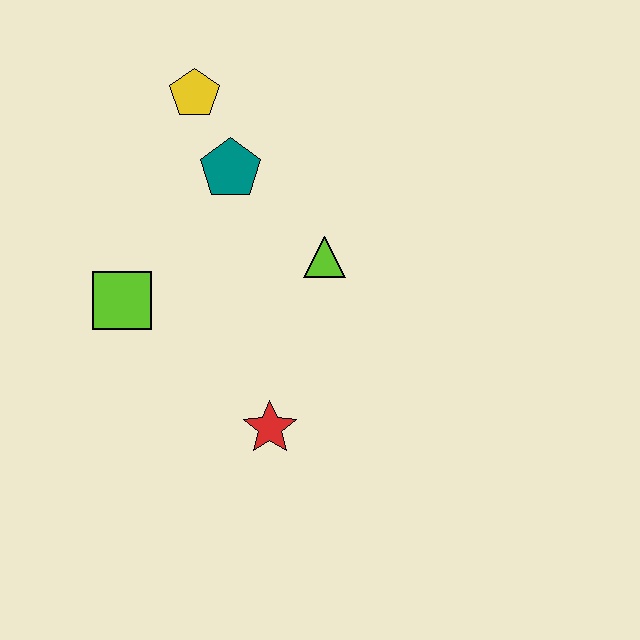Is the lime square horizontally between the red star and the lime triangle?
No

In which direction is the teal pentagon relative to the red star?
The teal pentagon is above the red star.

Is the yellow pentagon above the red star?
Yes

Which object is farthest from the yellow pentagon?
The red star is farthest from the yellow pentagon.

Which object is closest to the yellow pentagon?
The teal pentagon is closest to the yellow pentagon.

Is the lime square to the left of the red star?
Yes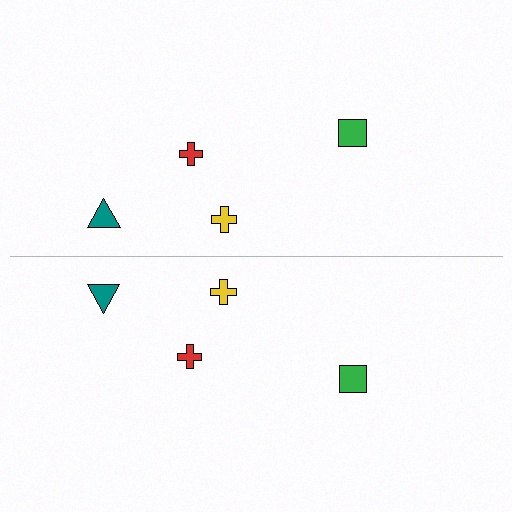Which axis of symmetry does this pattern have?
The pattern has a horizontal axis of symmetry running through the center of the image.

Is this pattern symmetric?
Yes, this pattern has bilateral (reflection) symmetry.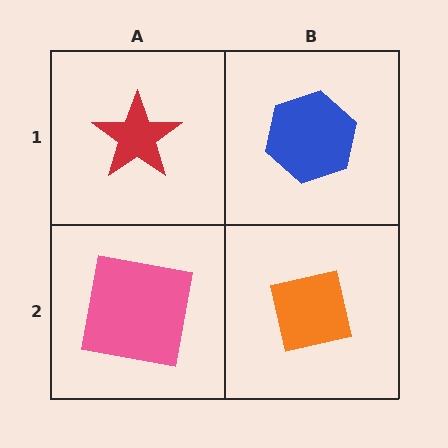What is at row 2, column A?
A pink square.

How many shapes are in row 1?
2 shapes.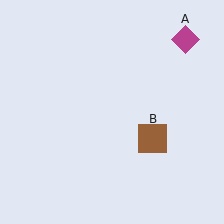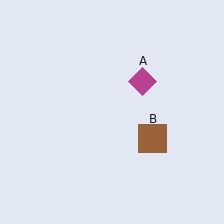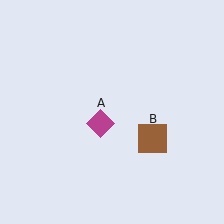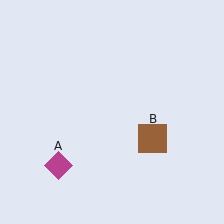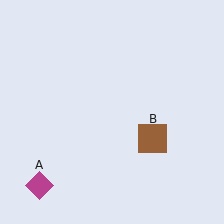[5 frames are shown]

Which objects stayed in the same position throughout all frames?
Brown square (object B) remained stationary.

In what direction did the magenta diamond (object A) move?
The magenta diamond (object A) moved down and to the left.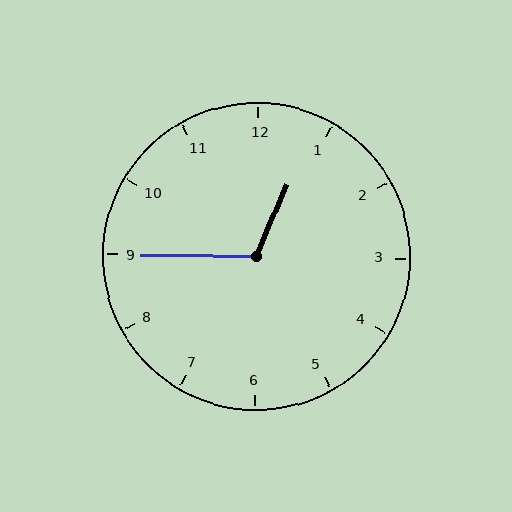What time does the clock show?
12:45.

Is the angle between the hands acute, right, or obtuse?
It is obtuse.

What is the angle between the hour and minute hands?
Approximately 112 degrees.